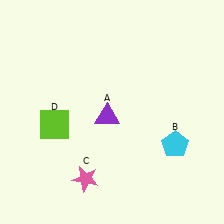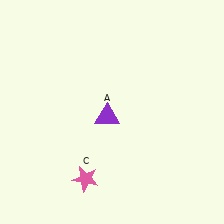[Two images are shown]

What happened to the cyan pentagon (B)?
The cyan pentagon (B) was removed in Image 2. It was in the bottom-right area of Image 1.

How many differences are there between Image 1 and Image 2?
There are 2 differences between the two images.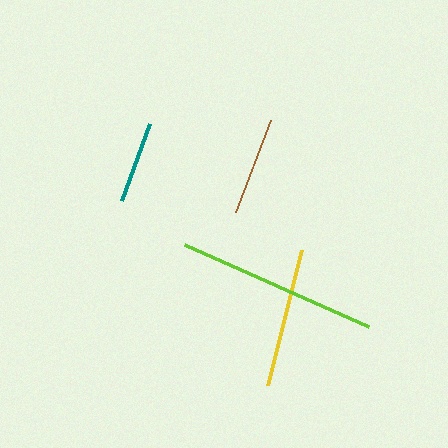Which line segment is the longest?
The lime line is the longest at approximately 202 pixels.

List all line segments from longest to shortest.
From longest to shortest: lime, yellow, brown, teal.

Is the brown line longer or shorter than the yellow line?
The yellow line is longer than the brown line.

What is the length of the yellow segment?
The yellow segment is approximately 139 pixels long.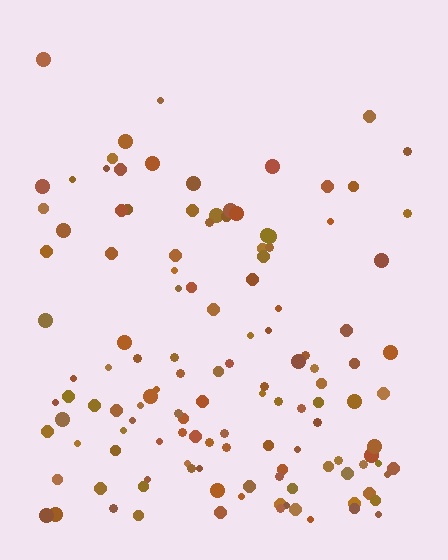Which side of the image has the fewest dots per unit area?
The top.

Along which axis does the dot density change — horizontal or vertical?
Vertical.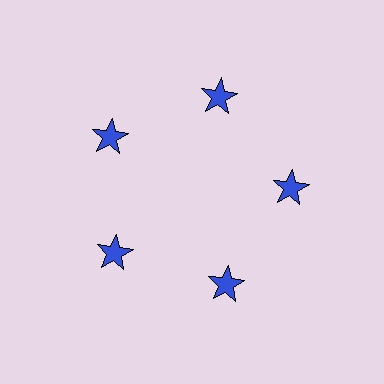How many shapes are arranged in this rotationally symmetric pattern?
There are 5 shapes, arranged in 5 groups of 1.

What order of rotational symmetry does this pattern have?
This pattern has 5-fold rotational symmetry.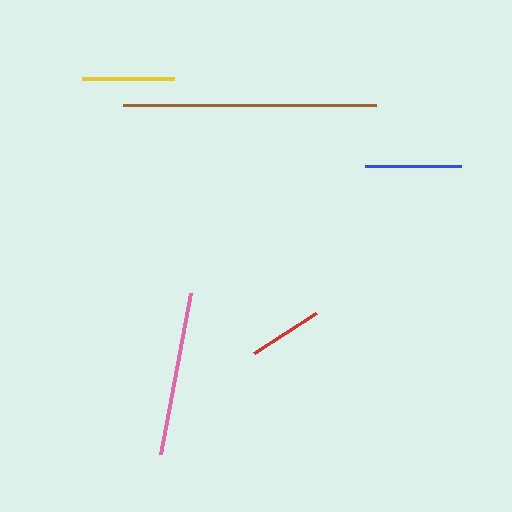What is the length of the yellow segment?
The yellow segment is approximately 91 pixels long.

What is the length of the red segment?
The red segment is approximately 73 pixels long.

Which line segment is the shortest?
The red line is the shortest at approximately 73 pixels.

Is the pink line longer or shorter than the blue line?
The pink line is longer than the blue line.